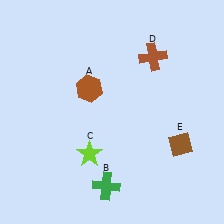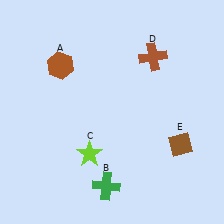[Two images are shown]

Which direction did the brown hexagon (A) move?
The brown hexagon (A) moved left.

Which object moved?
The brown hexagon (A) moved left.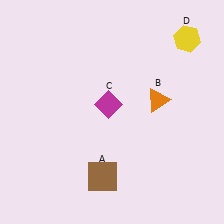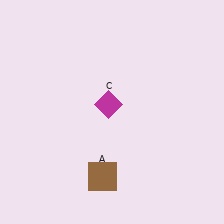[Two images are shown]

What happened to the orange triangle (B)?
The orange triangle (B) was removed in Image 2. It was in the top-right area of Image 1.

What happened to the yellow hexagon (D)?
The yellow hexagon (D) was removed in Image 2. It was in the top-right area of Image 1.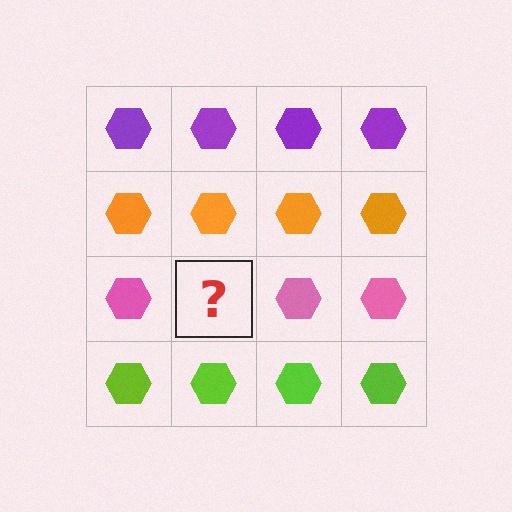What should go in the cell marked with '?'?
The missing cell should contain a pink hexagon.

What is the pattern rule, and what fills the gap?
The rule is that each row has a consistent color. The gap should be filled with a pink hexagon.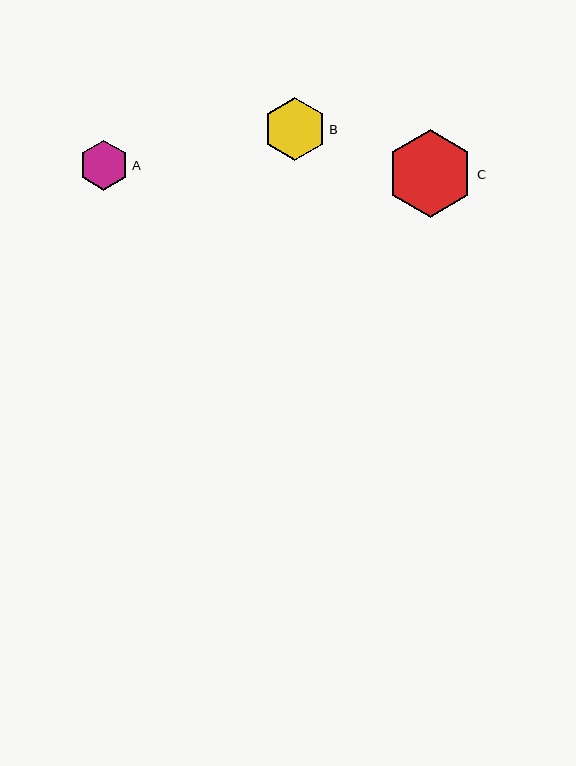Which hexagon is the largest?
Hexagon C is the largest with a size of approximately 87 pixels.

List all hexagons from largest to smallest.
From largest to smallest: C, B, A.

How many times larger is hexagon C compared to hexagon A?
Hexagon C is approximately 1.7 times the size of hexagon A.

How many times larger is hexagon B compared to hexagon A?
Hexagon B is approximately 1.3 times the size of hexagon A.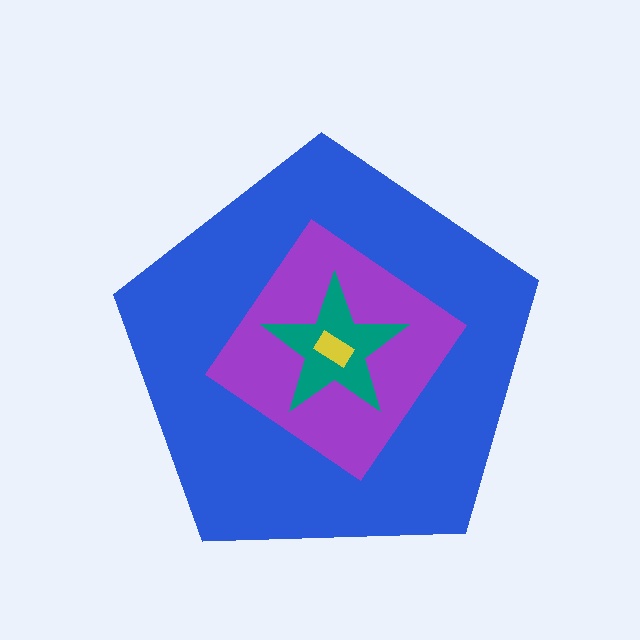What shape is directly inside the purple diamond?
The teal star.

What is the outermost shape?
The blue pentagon.